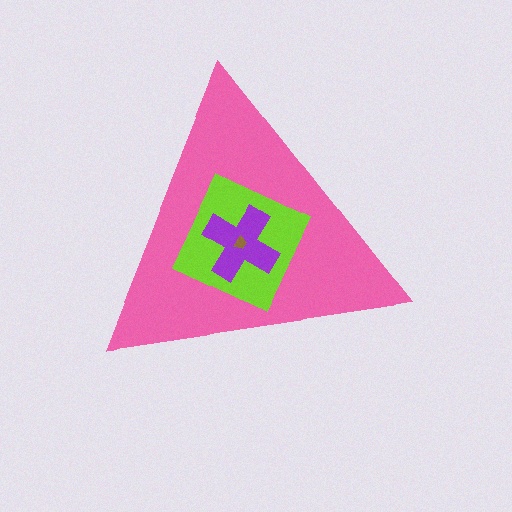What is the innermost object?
The brown trapezoid.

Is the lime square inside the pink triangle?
Yes.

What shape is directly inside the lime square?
The purple cross.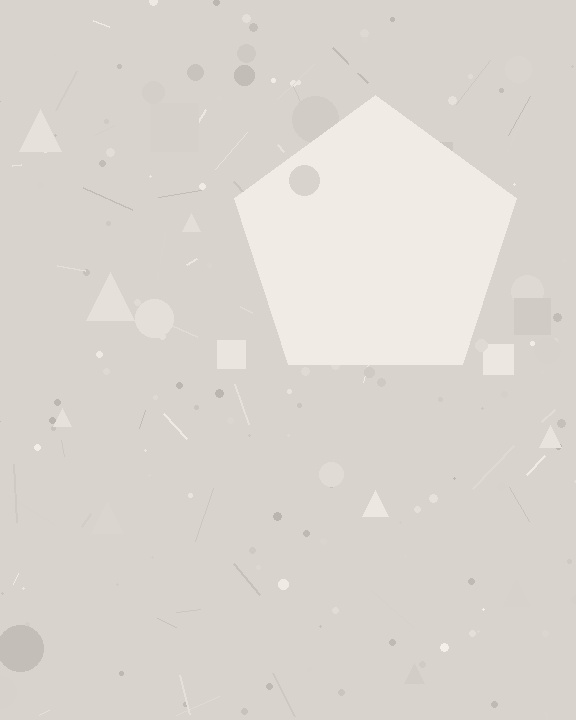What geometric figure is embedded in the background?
A pentagon is embedded in the background.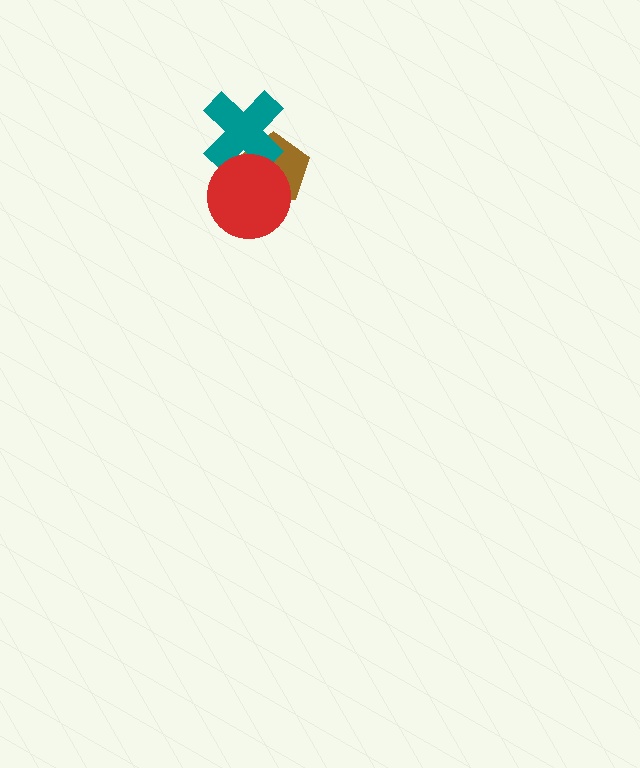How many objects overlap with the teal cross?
2 objects overlap with the teal cross.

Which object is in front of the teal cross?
The red circle is in front of the teal cross.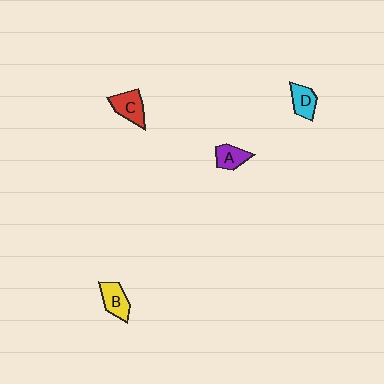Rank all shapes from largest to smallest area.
From largest to smallest: C (red), B (yellow), D (cyan), A (purple).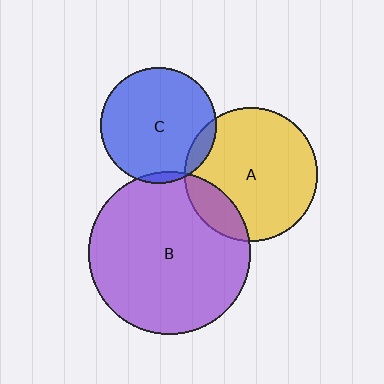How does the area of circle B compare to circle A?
Approximately 1.5 times.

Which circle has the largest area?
Circle B (purple).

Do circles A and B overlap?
Yes.